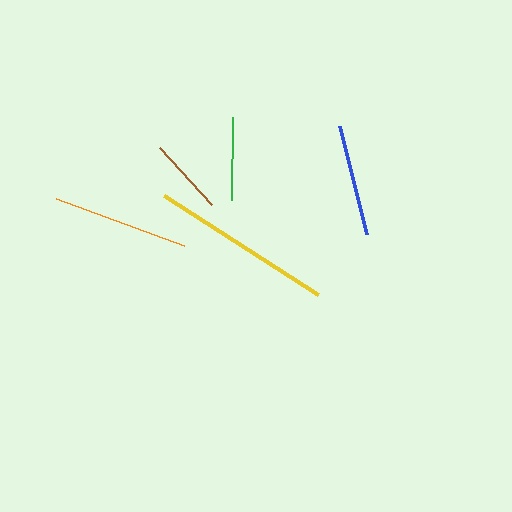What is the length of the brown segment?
The brown segment is approximately 77 pixels long.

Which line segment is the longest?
The yellow line is the longest at approximately 183 pixels.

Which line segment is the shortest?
The brown line is the shortest at approximately 77 pixels.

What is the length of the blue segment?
The blue segment is approximately 111 pixels long.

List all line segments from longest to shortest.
From longest to shortest: yellow, orange, blue, green, brown.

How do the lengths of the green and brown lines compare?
The green and brown lines are approximately the same length.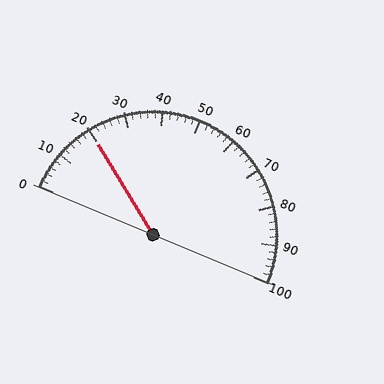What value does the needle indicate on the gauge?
The needle indicates approximately 20.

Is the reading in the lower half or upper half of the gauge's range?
The reading is in the lower half of the range (0 to 100).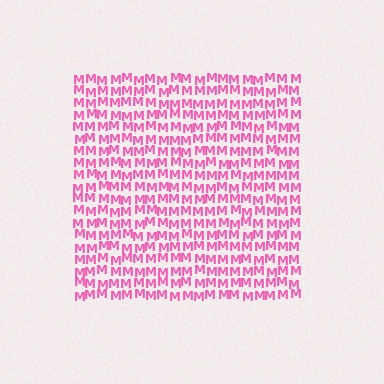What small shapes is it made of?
It is made of small letter M's.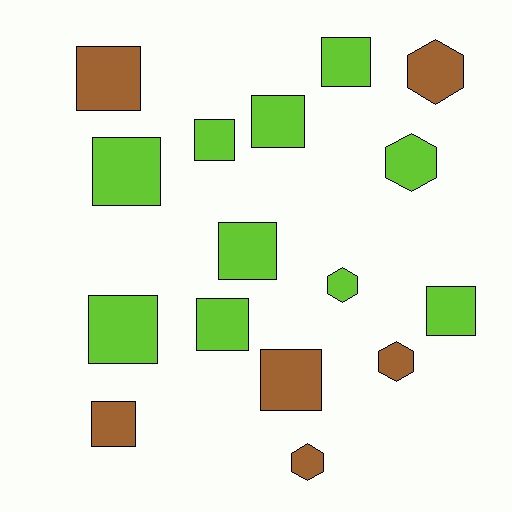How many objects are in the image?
There are 16 objects.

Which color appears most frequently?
Lime, with 10 objects.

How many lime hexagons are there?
There are 2 lime hexagons.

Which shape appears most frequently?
Square, with 11 objects.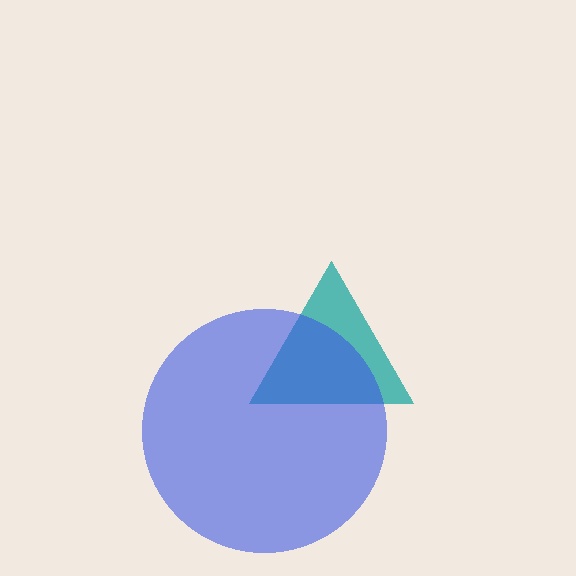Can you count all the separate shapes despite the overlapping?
Yes, there are 2 separate shapes.